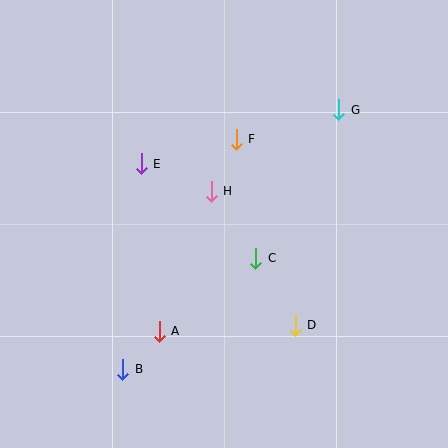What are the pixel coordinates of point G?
Point G is at (339, 110).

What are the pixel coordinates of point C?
Point C is at (256, 258).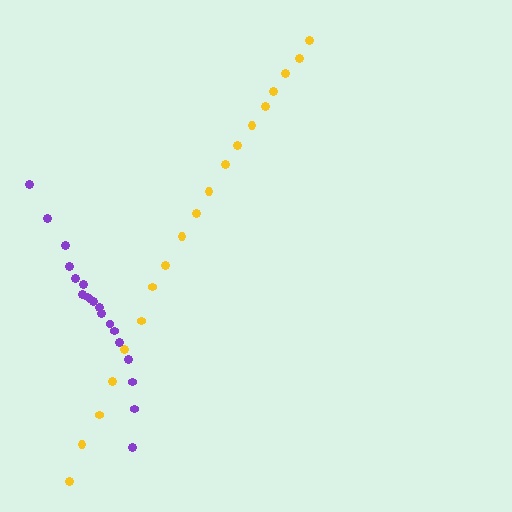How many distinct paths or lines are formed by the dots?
There are 2 distinct paths.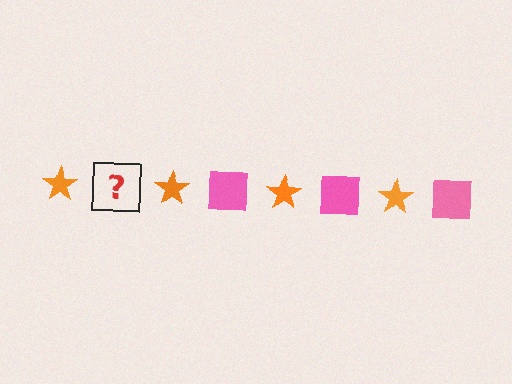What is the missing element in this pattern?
The missing element is a pink square.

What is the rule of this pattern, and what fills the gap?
The rule is that the pattern alternates between orange star and pink square. The gap should be filled with a pink square.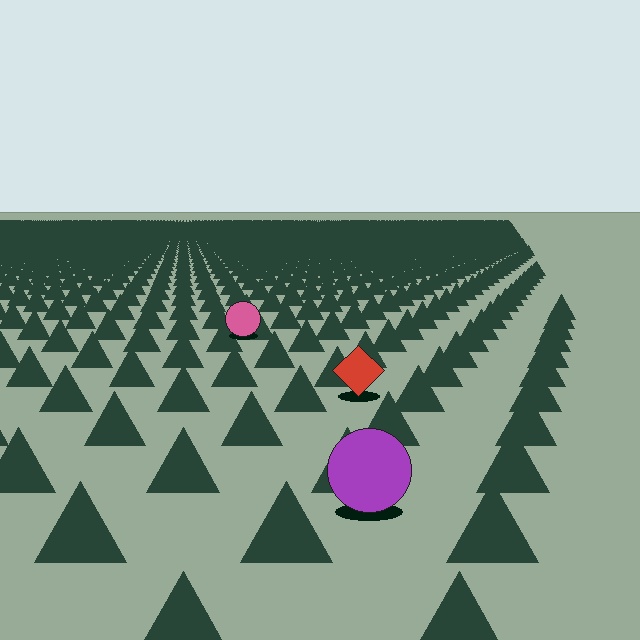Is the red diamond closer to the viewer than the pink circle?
Yes. The red diamond is closer — you can tell from the texture gradient: the ground texture is coarser near it.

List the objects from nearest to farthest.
From nearest to farthest: the purple circle, the red diamond, the pink circle.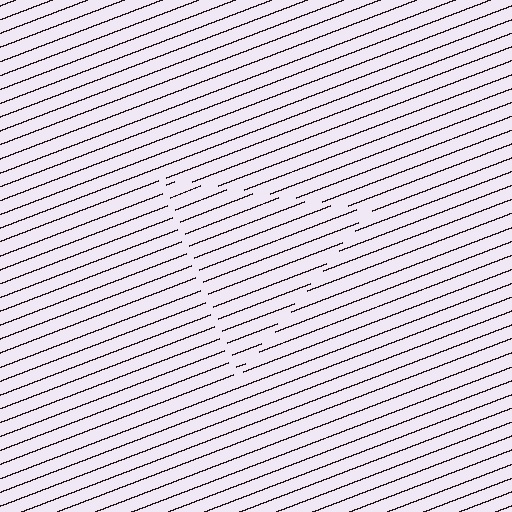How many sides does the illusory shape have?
3 sides — the line-ends trace a triangle.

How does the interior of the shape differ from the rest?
The interior of the shape contains the same grating, shifted by half a period — the contour is defined by the phase discontinuity where line-ends from the inner and outer gratings abut.